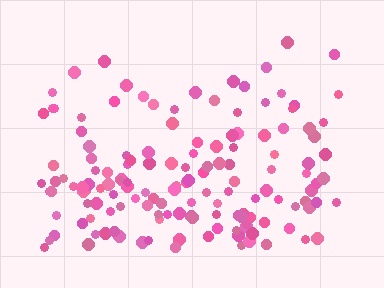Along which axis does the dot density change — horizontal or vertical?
Vertical.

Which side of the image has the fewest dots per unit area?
The top.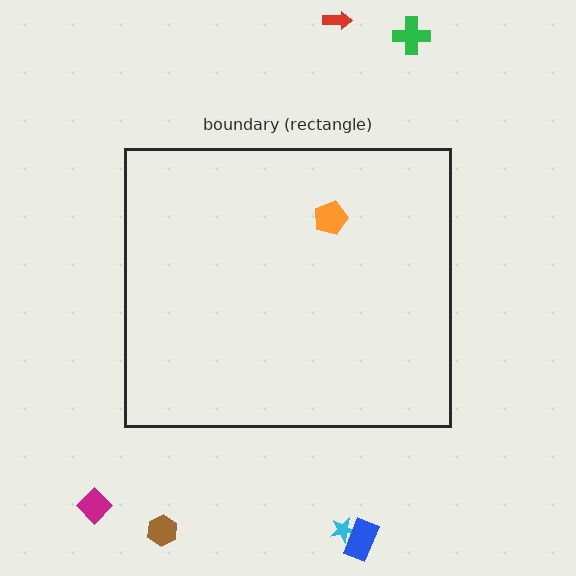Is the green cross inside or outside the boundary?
Outside.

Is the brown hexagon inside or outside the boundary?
Outside.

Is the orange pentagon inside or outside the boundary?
Inside.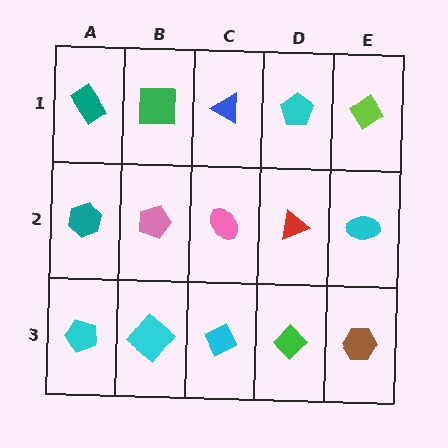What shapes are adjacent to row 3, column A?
A teal hexagon (row 2, column A), a cyan diamond (row 3, column B).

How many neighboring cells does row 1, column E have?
2.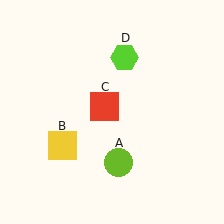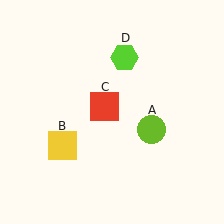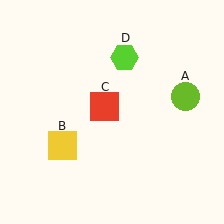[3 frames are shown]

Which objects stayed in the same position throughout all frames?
Yellow square (object B) and red square (object C) and lime hexagon (object D) remained stationary.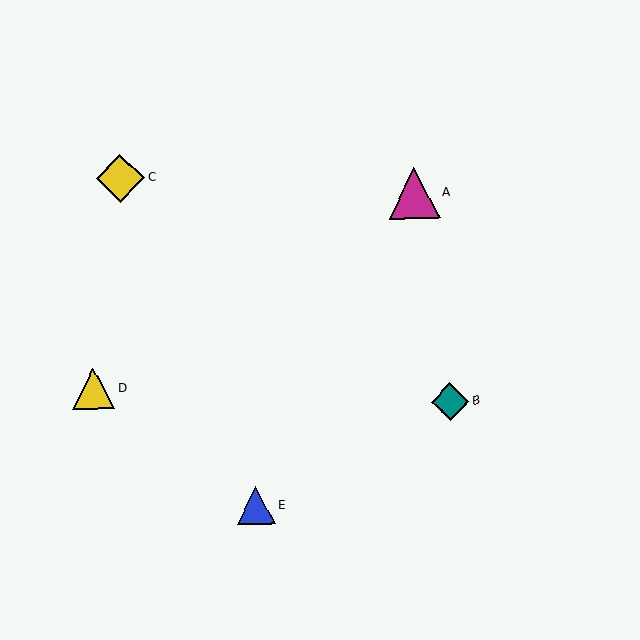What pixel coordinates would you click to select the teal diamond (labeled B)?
Click at (450, 402) to select the teal diamond B.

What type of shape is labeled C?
Shape C is a yellow diamond.